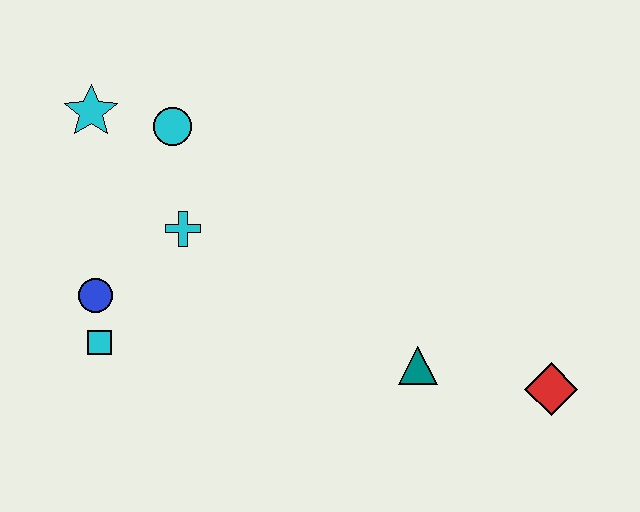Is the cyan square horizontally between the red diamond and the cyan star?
Yes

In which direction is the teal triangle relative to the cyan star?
The teal triangle is to the right of the cyan star.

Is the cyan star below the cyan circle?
No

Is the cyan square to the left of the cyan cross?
Yes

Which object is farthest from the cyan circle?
The red diamond is farthest from the cyan circle.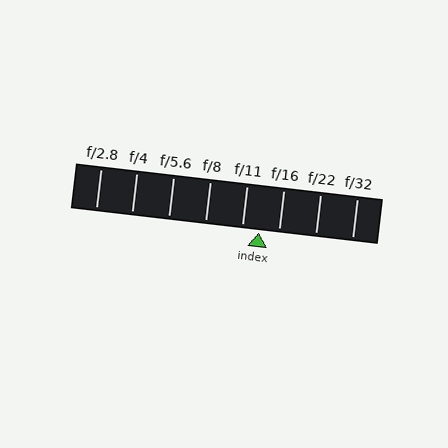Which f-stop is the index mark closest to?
The index mark is closest to f/11.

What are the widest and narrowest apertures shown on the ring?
The widest aperture shown is f/2.8 and the narrowest is f/32.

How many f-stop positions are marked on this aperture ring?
There are 8 f-stop positions marked.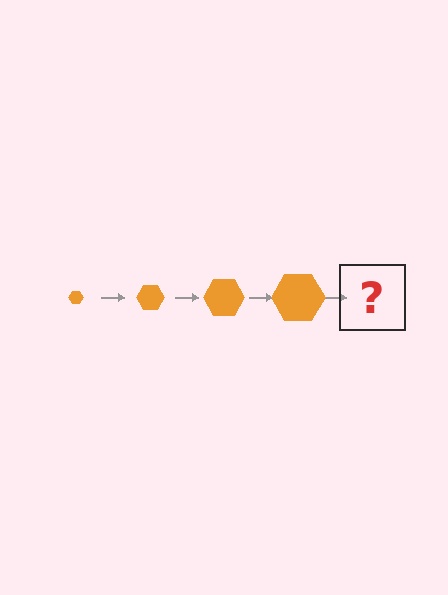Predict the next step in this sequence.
The next step is an orange hexagon, larger than the previous one.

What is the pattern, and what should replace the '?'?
The pattern is that the hexagon gets progressively larger each step. The '?' should be an orange hexagon, larger than the previous one.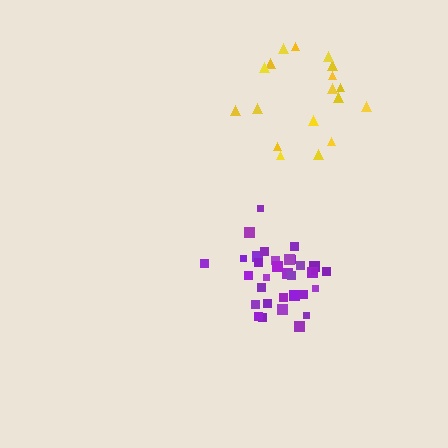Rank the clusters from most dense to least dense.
purple, yellow.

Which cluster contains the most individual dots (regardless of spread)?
Purple (33).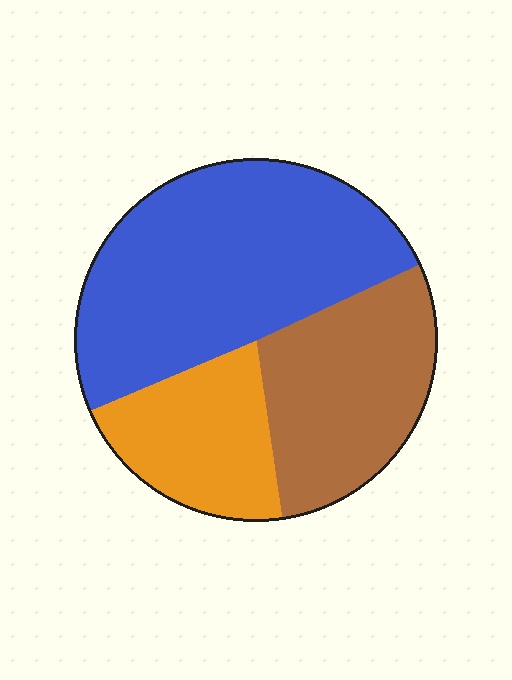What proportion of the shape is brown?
Brown takes up between a sixth and a third of the shape.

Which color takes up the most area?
Blue, at roughly 50%.